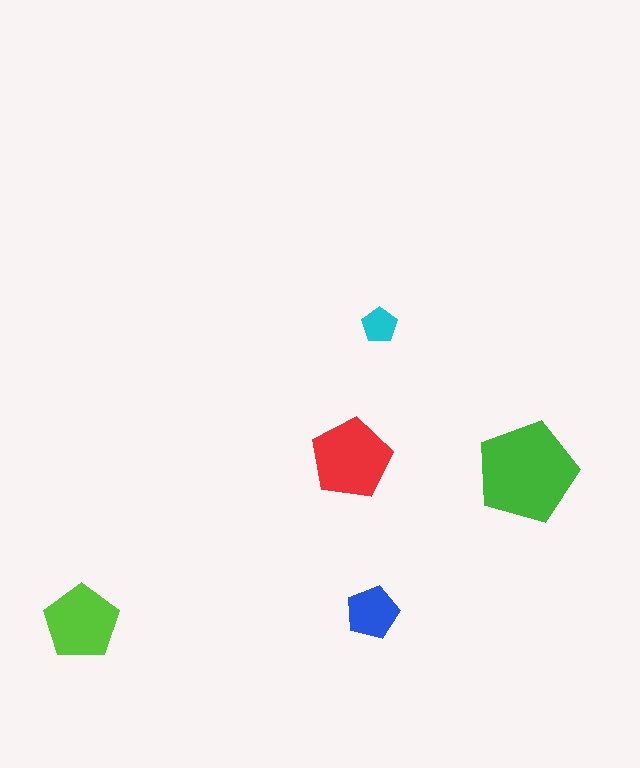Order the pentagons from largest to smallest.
the green one, the red one, the lime one, the blue one, the cyan one.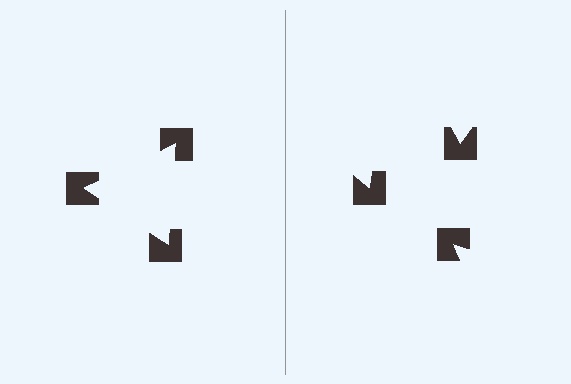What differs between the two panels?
The notched squares are positioned identically on both sides; only the wedge orientations differ. On the left they align to a triangle; on the right they are misaligned.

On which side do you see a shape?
An illusory triangle appears on the left side. On the right side the wedge cuts are rotated, so no coherent shape forms.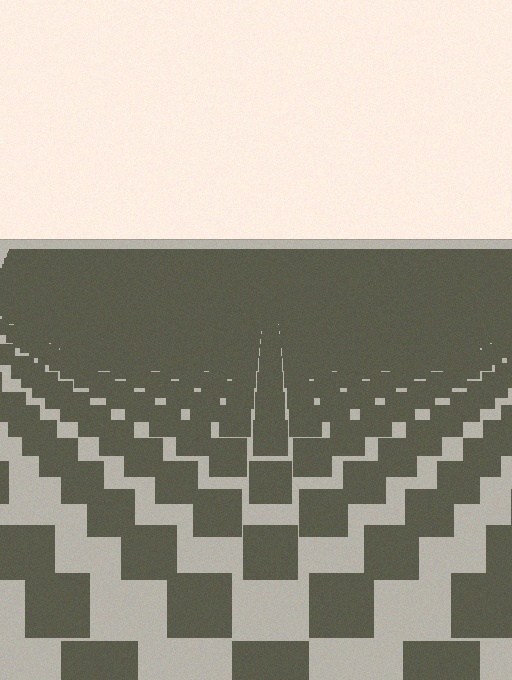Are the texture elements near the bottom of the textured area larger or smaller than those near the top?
Larger. Near the bottom, elements are closer to the viewer and appear at a bigger on-screen size.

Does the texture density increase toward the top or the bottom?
Density increases toward the top.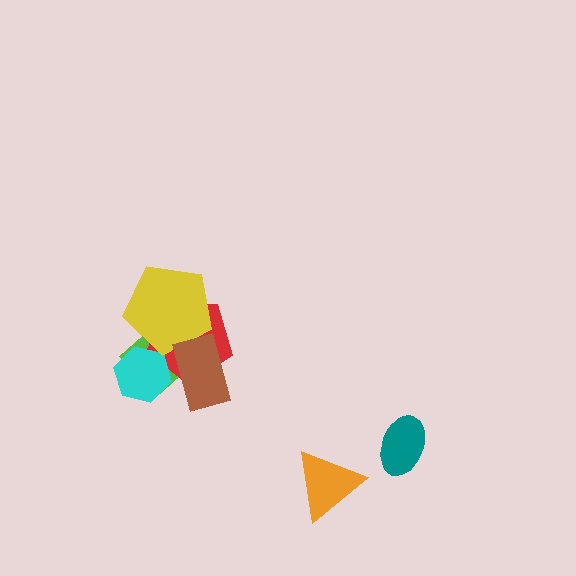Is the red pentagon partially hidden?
Yes, it is partially covered by another shape.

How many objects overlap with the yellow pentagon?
3 objects overlap with the yellow pentagon.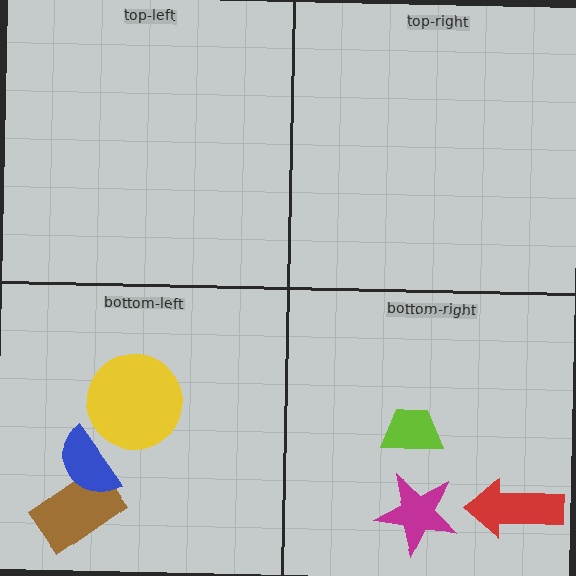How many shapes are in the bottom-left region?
3.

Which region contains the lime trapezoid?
The bottom-right region.